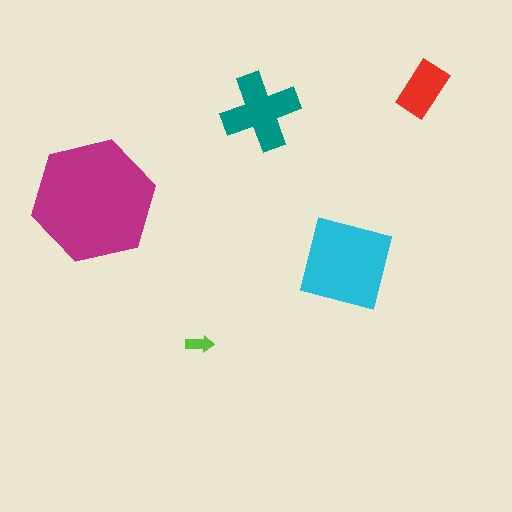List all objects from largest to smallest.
The magenta hexagon, the cyan square, the teal cross, the red rectangle, the lime arrow.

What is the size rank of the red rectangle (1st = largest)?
4th.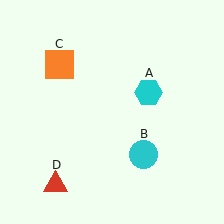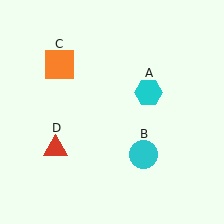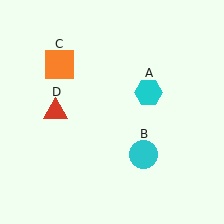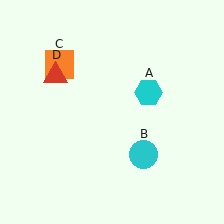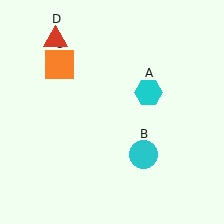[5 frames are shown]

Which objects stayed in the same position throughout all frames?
Cyan hexagon (object A) and cyan circle (object B) and orange square (object C) remained stationary.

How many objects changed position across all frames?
1 object changed position: red triangle (object D).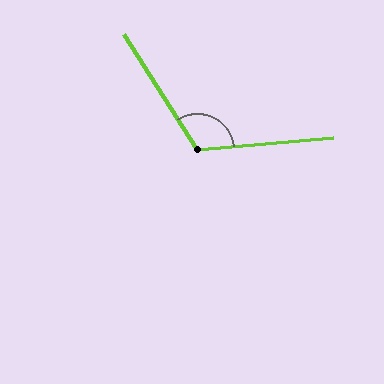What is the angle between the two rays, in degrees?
Approximately 117 degrees.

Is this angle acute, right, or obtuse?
It is obtuse.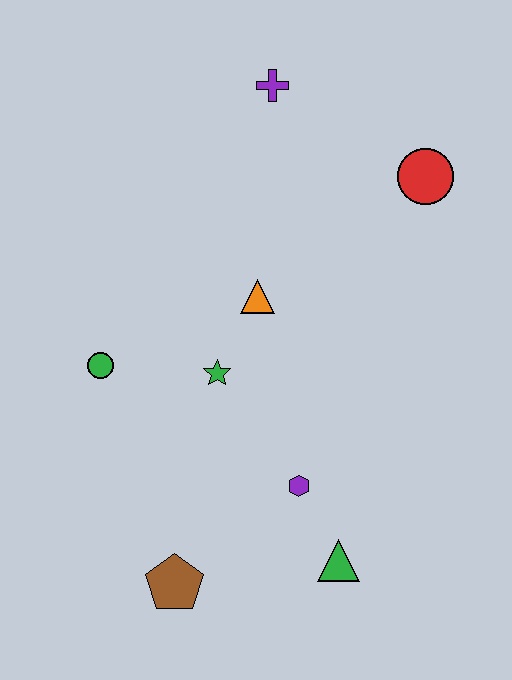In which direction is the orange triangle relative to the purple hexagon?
The orange triangle is above the purple hexagon.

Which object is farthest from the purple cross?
The brown pentagon is farthest from the purple cross.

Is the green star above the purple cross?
No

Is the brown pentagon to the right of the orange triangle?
No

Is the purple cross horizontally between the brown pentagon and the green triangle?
Yes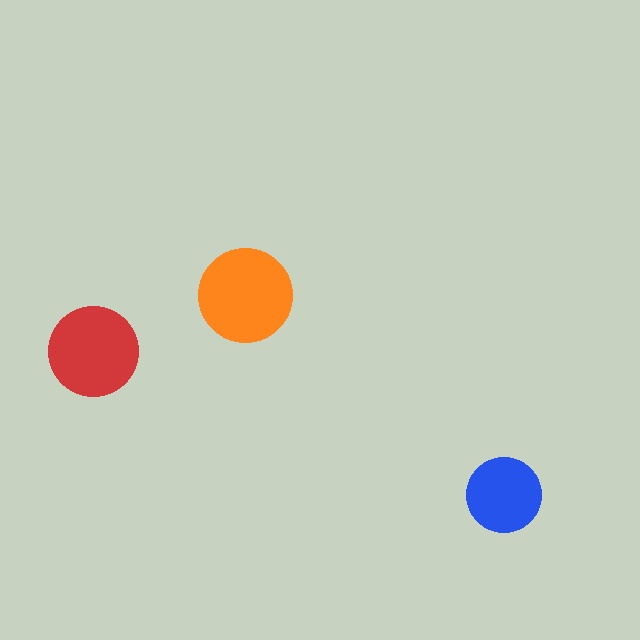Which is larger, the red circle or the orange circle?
The orange one.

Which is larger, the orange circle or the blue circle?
The orange one.